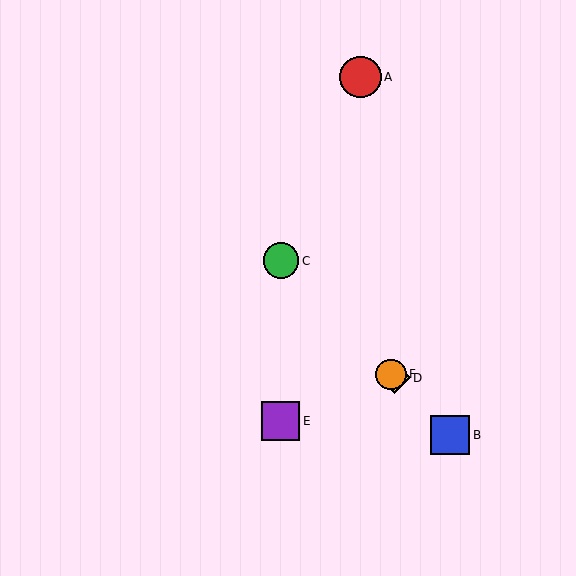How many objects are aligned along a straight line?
4 objects (B, C, D, F) are aligned along a straight line.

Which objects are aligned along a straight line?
Objects B, C, D, F are aligned along a straight line.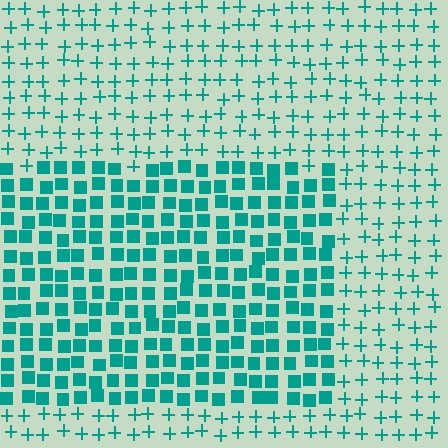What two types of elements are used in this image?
The image uses squares inside the rectangle region and plus signs outside it.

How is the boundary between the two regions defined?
The boundary is defined by a change in element shape: squares inside vs. plus signs outside. All elements share the same color and spacing.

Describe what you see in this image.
The image is filled with small teal elements arranged in a uniform grid. A rectangle-shaped region contains squares, while the surrounding area contains plus signs. The boundary is defined purely by the change in element shape.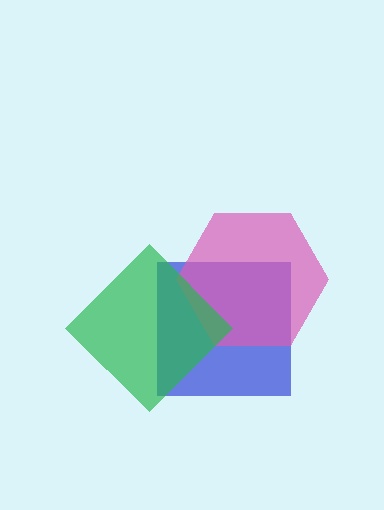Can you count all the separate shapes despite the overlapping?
Yes, there are 3 separate shapes.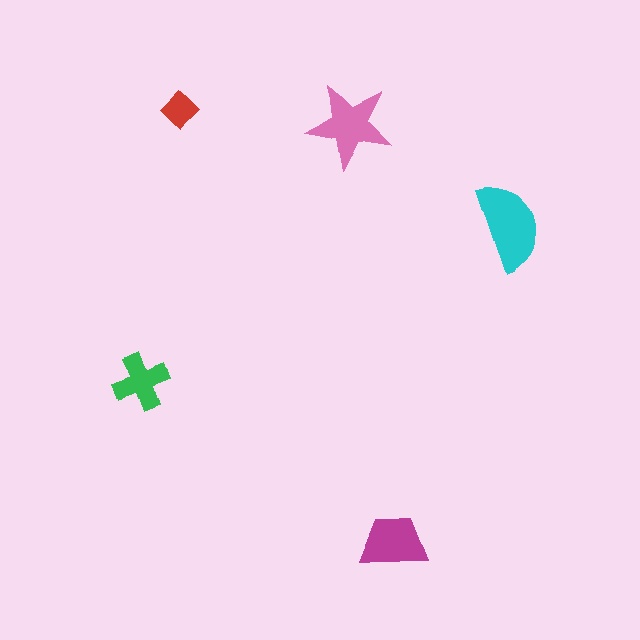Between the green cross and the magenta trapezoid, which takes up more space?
The magenta trapezoid.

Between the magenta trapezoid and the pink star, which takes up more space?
The pink star.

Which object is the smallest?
The red diamond.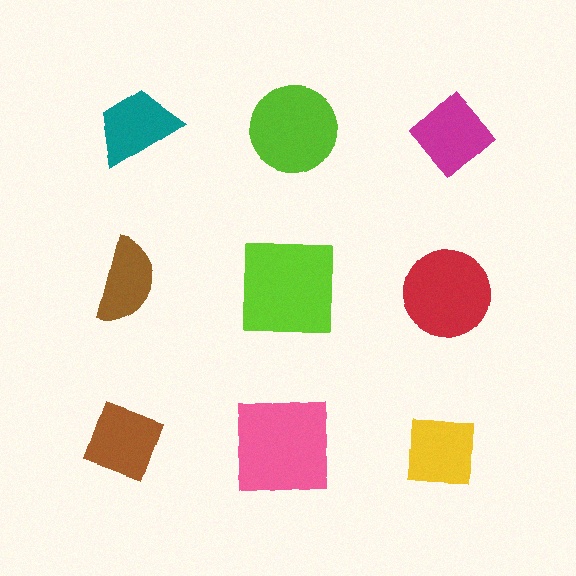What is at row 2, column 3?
A red circle.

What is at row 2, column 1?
A brown semicircle.